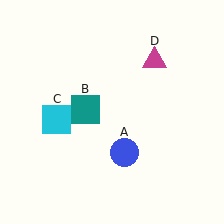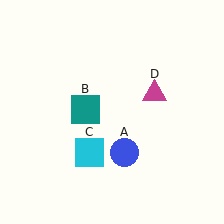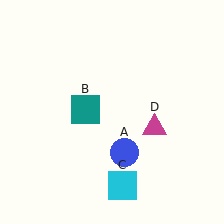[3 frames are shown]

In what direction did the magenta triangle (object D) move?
The magenta triangle (object D) moved down.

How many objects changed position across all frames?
2 objects changed position: cyan square (object C), magenta triangle (object D).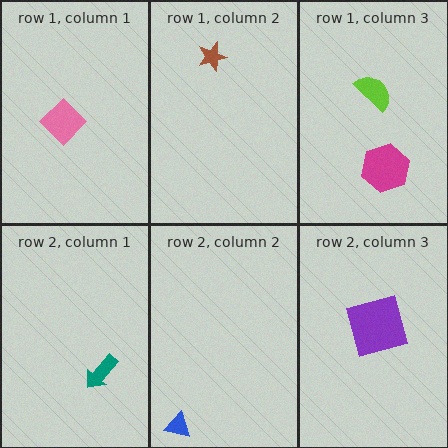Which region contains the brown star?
The row 1, column 2 region.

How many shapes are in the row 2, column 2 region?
1.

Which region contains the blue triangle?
The row 2, column 2 region.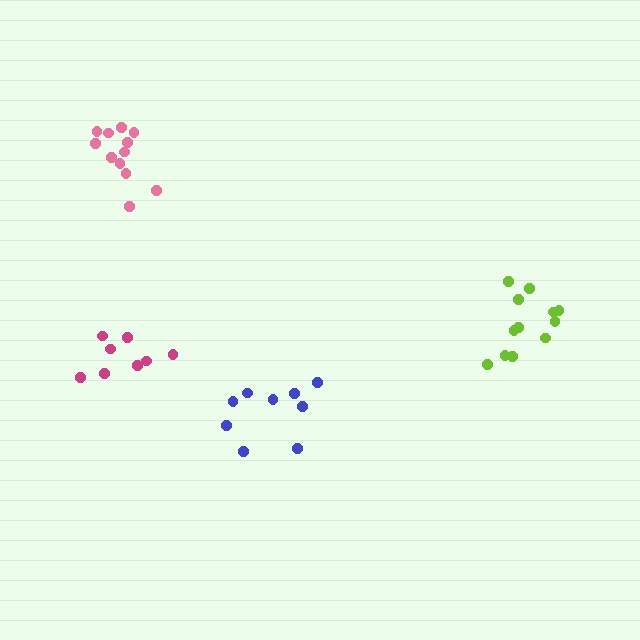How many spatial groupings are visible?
There are 4 spatial groupings.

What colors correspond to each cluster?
The clusters are colored: magenta, blue, pink, lime.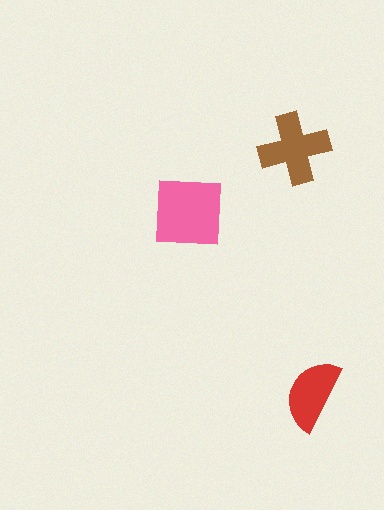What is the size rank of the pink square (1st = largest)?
1st.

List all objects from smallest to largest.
The red semicircle, the brown cross, the pink square.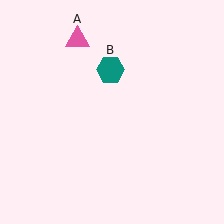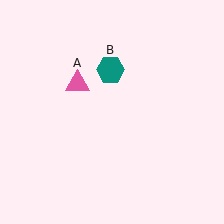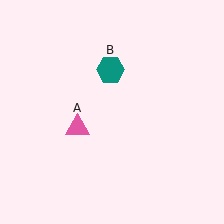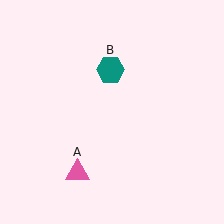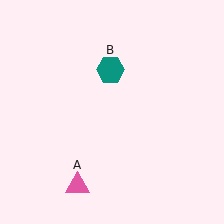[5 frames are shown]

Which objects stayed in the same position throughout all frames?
Teal hexagon (object B) remained stationary.